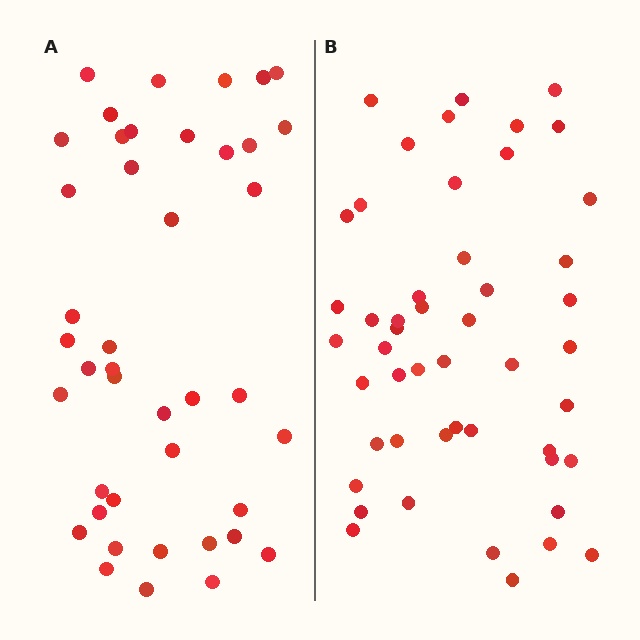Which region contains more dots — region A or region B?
Region B (the right region) has more dots.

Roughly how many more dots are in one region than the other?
Region B has roughly 8 or so more dots than region A.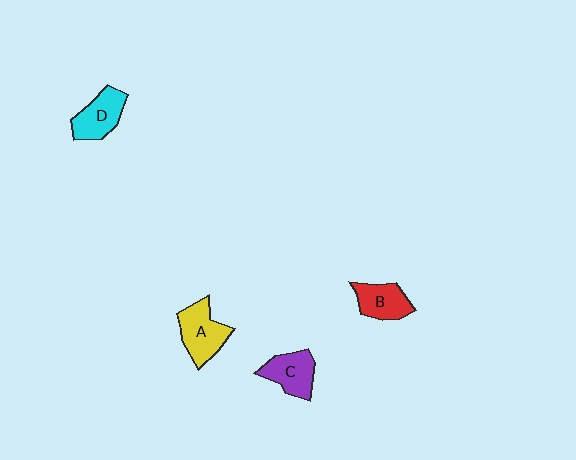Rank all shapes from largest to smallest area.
From largest to smallest: A (yellow), D (cyan), C (purple), B (red).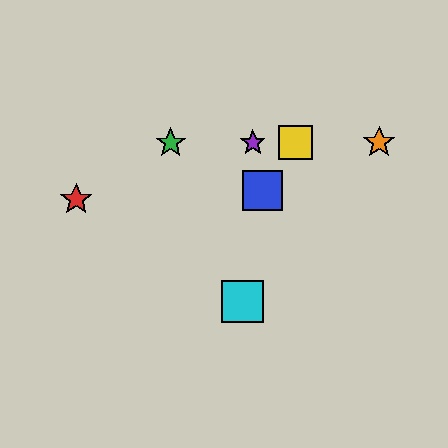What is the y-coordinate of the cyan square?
The cyan square is at y≈301.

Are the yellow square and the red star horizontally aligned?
No, the yellow square is at y≈143 and the red star is at y≈200.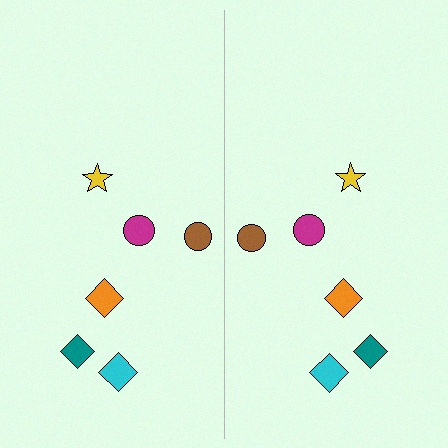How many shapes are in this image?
There are 12 shapes in this image.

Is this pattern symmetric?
Yes, this pattern has bilateral (reflection) symmetry.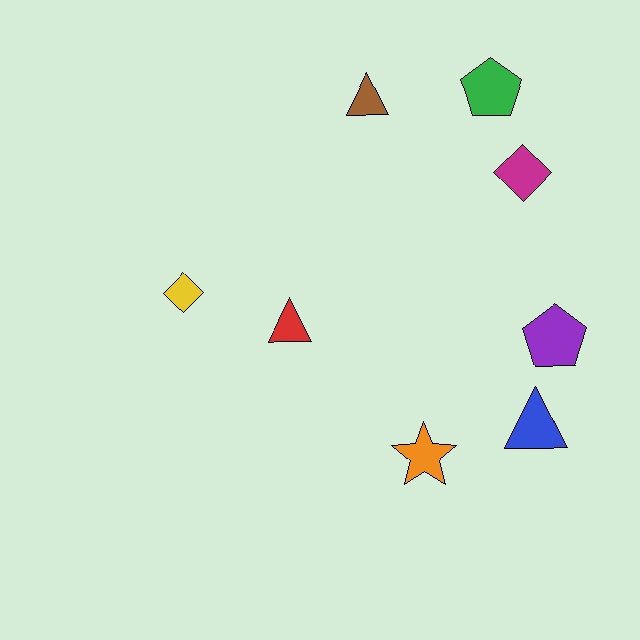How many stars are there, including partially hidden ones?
There is 1 star.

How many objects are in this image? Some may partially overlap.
There are 8 objects.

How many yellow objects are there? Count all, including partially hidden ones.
There is 1 yellow object.